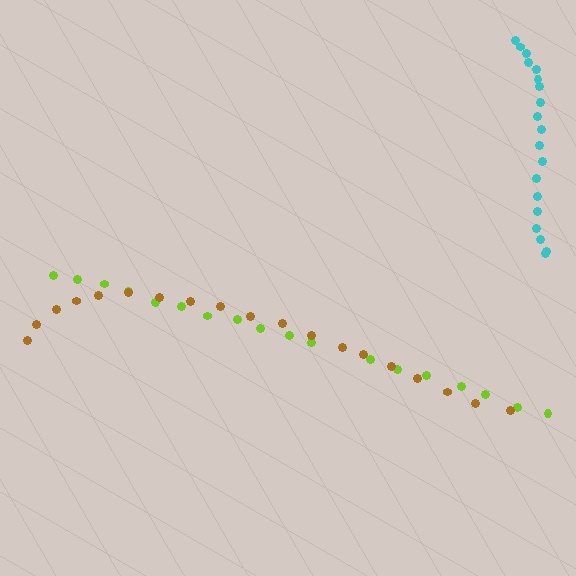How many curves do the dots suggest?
There are 3 distinct paths.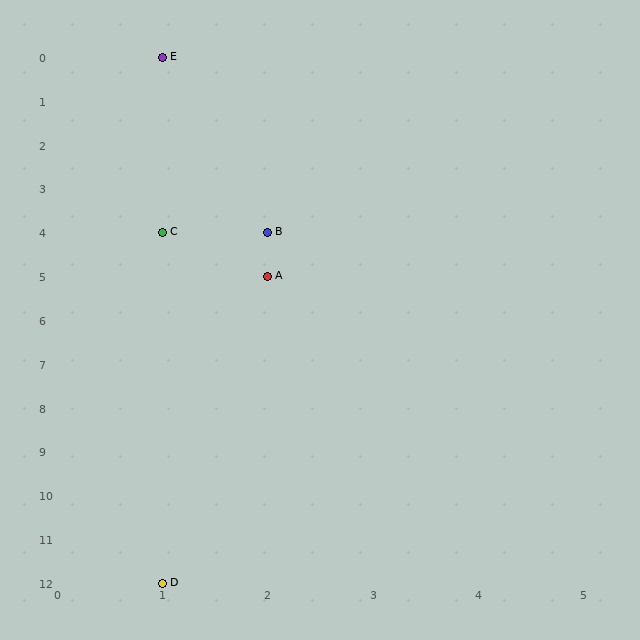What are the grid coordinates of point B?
Point B is at grid coordinates (2, 4).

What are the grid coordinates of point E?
Point E is at grid coordinates (1, 0).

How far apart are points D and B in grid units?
Points D and B are 1 column and 8 rows apart (about 8.1 grid units diagonally).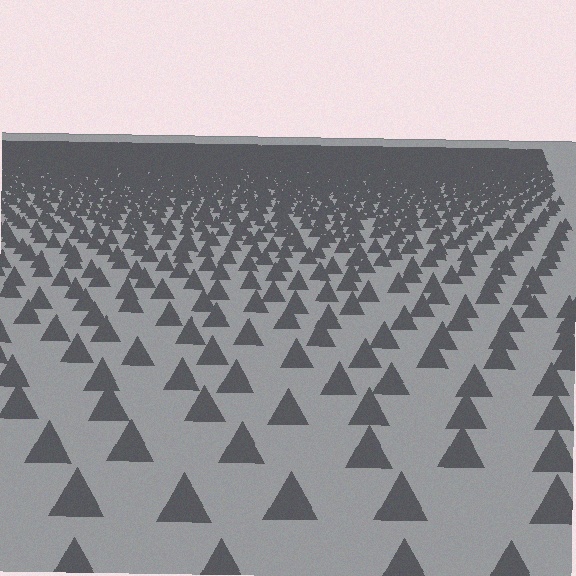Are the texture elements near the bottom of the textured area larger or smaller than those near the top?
Larger. Near the bottom, elements are closer to the viewer and appear at a bigger on-screen size.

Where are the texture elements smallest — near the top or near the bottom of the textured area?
Near the top.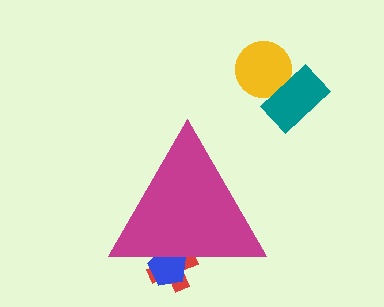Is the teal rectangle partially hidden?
No, the teal rectangle is fully visible.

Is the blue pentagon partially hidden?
Yes, the blue pentagon is partially hidden behind the magenta triangle.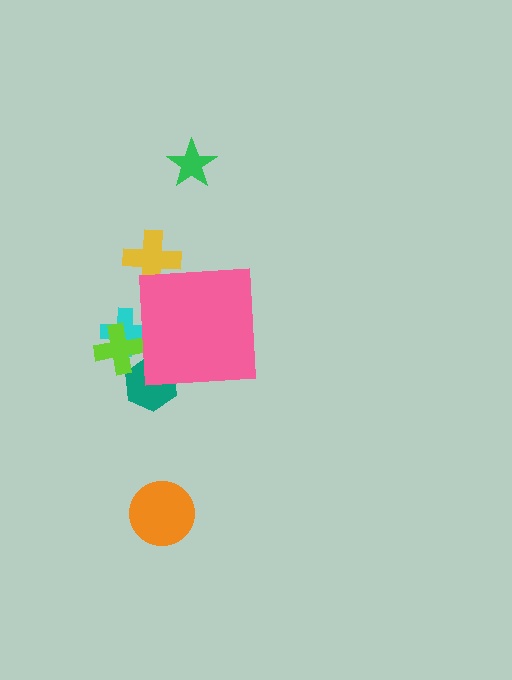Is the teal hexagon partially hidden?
Yes, the teal hexagon is partially hidden behind the pink square.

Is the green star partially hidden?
No, the green star is fully visible.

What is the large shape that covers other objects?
A pink square.